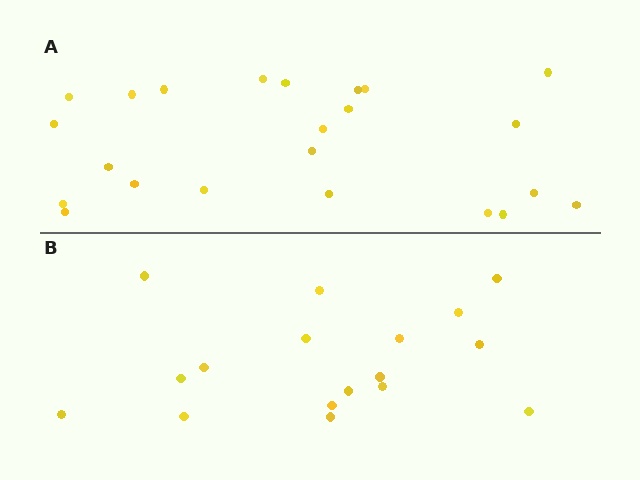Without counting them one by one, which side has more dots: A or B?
Region A (the top region) has more dots.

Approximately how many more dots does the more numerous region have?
Region A has about 6 more dots than region B.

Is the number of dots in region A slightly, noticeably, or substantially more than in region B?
Region A has noticeably more, but not dramatically so. The ratio is roughly 1.4 to 1.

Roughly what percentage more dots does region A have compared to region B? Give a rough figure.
About 35% more.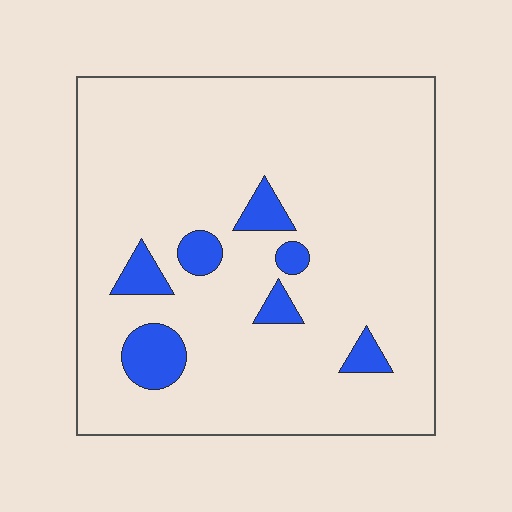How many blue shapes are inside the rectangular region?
7.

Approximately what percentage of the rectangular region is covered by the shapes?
Approximately 10%.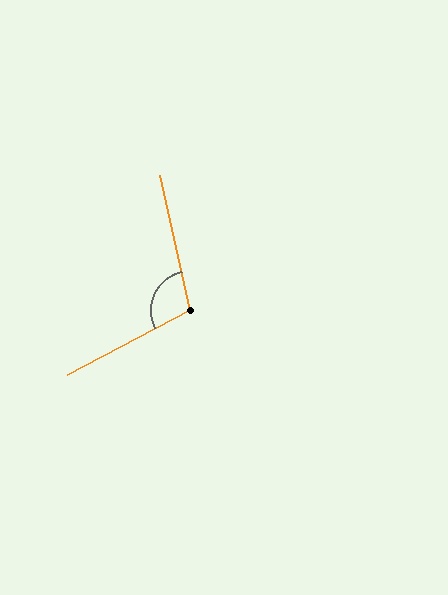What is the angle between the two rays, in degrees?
Approximately 105 degrees.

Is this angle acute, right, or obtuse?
It is obtuse.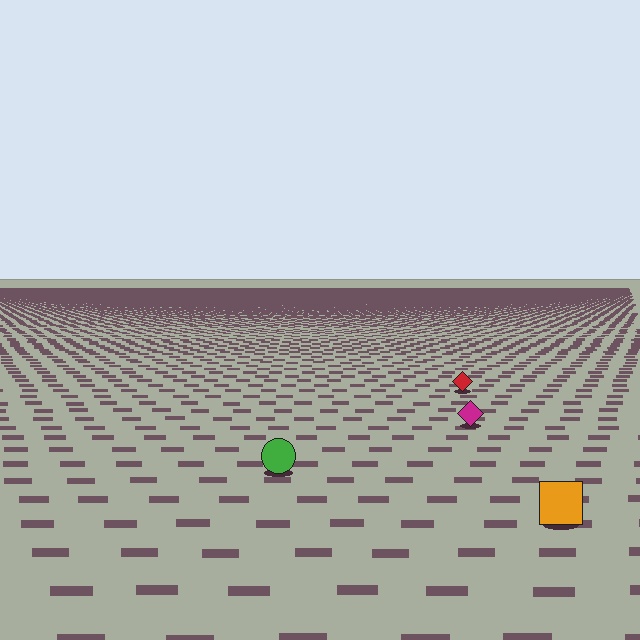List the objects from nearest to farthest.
From nearest to farthest: the orange square, the green circle, the magenta diamond, the red diamond.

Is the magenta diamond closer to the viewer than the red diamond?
Yes. The magenta diamond is closer — you can tell from the texture gradient: the ground texture is coarser near it.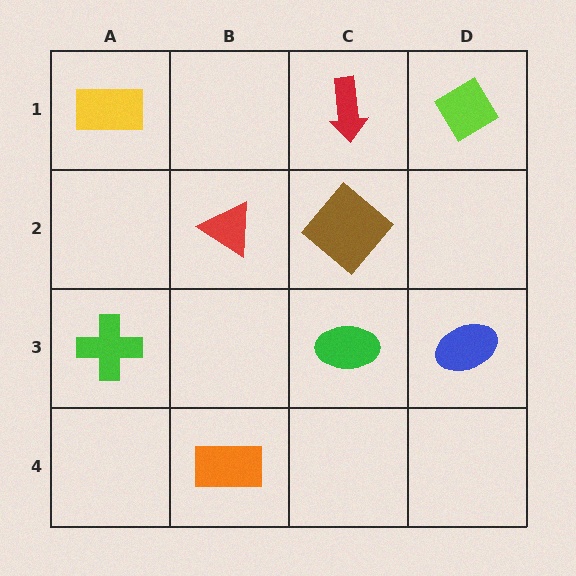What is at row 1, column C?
A red arrow.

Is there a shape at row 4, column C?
No, that cell is empty.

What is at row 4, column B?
An orange rectangle.